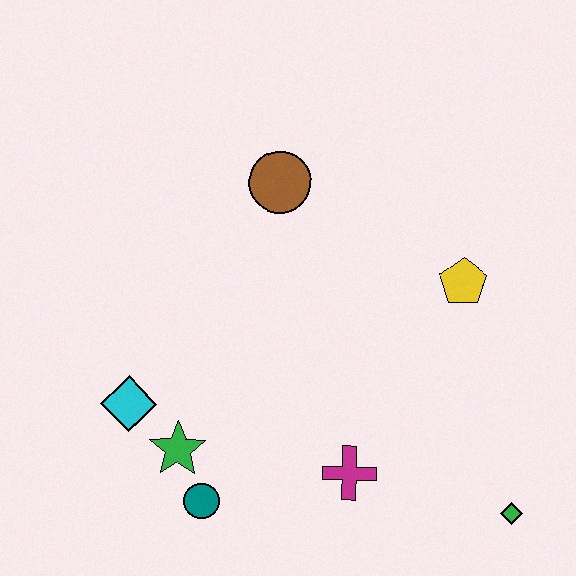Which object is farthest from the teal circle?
The yellow pentagon is farthest from the teal circle.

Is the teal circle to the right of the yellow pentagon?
No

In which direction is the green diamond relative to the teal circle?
The green diamond is to the right of the teal circle.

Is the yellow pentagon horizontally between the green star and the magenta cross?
No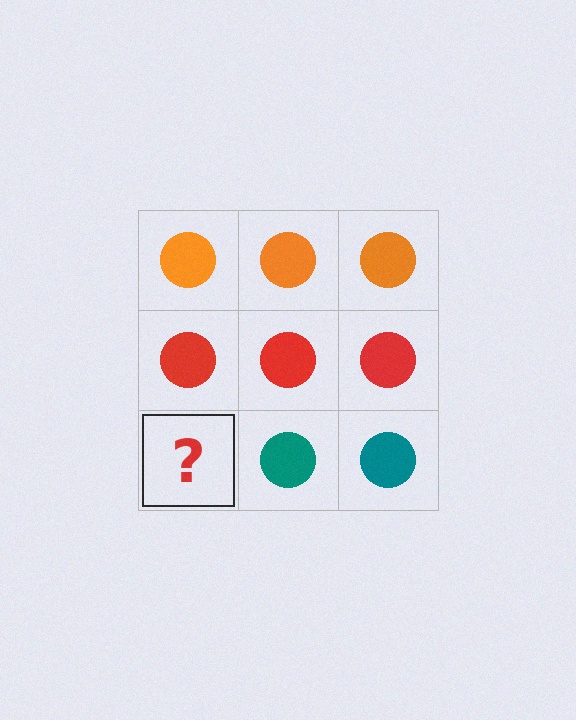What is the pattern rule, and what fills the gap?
The rule is that each row has a consistent color. The gap should be filled with a teal circle.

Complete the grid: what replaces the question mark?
The question mark should be replaced with a teal circle.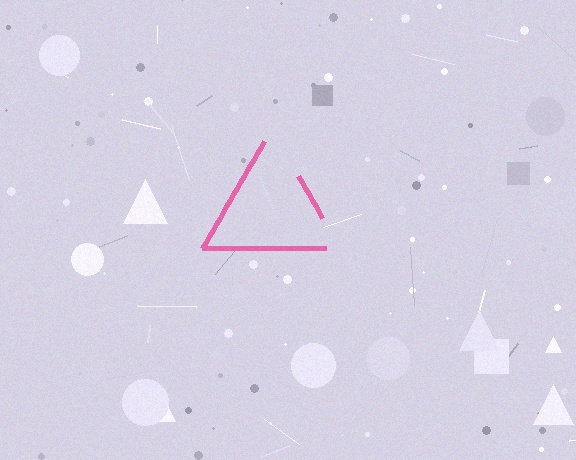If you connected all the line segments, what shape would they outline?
They would outline a triangle.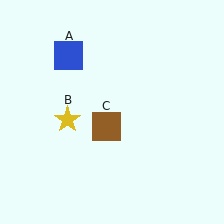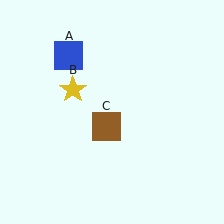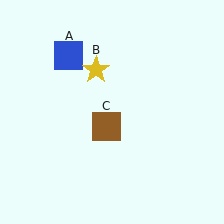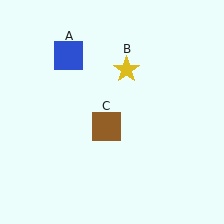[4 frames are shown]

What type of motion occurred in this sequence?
The yellow star (object B) rotated clockwise around the center of the scene.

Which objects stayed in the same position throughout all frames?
Blue square (object A) and brown square (object C) remained stationary.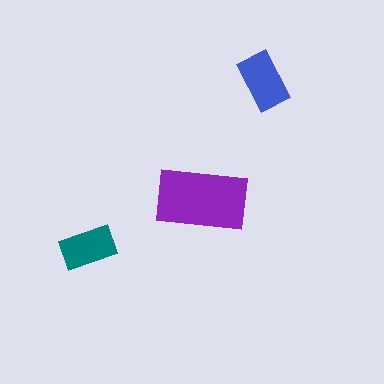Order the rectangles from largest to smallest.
the purple one, the blue one, the teal one.